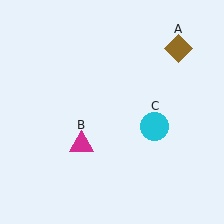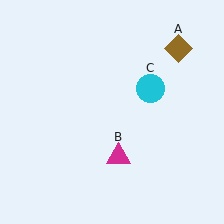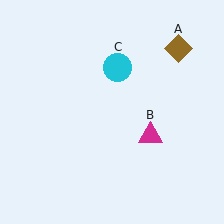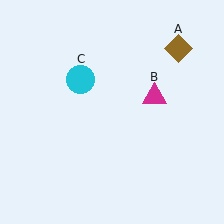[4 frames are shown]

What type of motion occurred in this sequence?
The magenta triangle (object B), cyan circle (object C) rotated counterclockwise around the center of the scene.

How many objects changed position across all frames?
2 objects changed position: magenta triangle (object B), cyan circle (object C).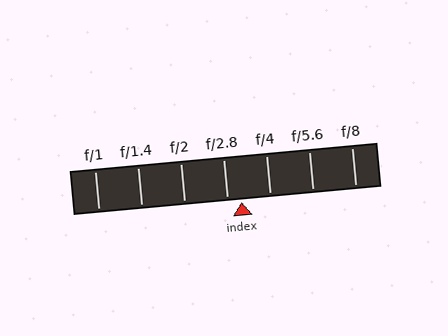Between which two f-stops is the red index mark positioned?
The index mark is between f/2.8 and f/4.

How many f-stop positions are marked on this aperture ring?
There are 7 f-stop positions marked.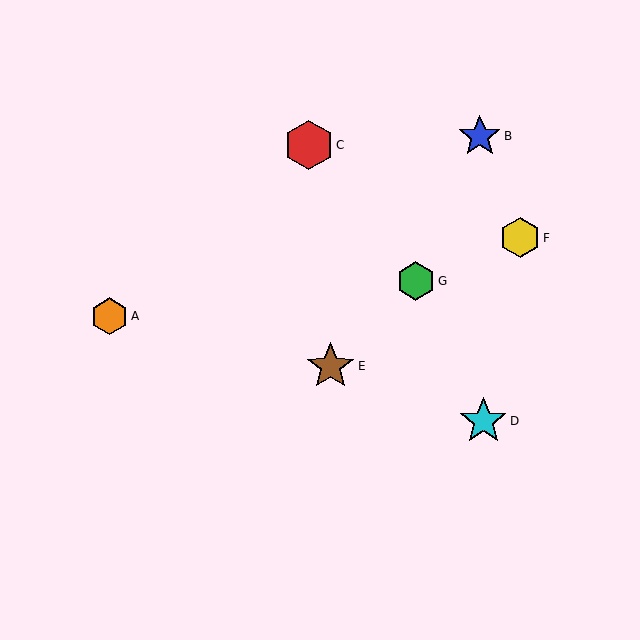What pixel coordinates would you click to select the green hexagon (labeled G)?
Click at (416, 281) to select the green hexagon G.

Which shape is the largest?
The red hexagon (labeled C) is the largest.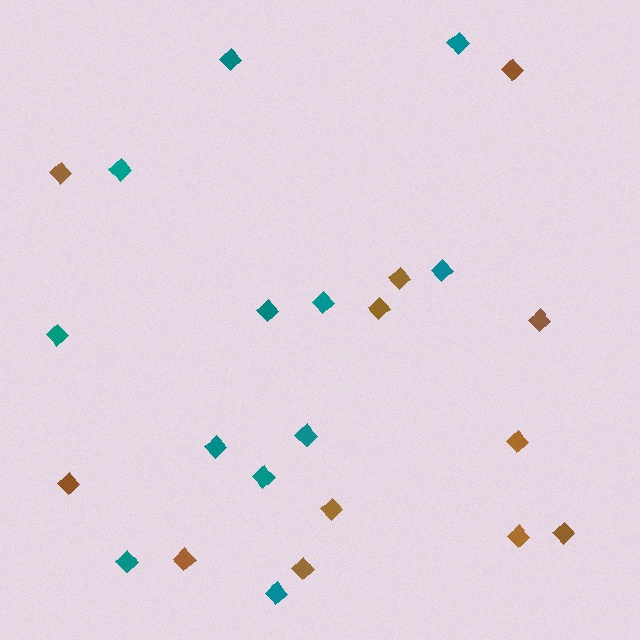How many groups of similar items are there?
There are 2 groups: one group of teal diamonds (12) and one group of brown diamonds (12).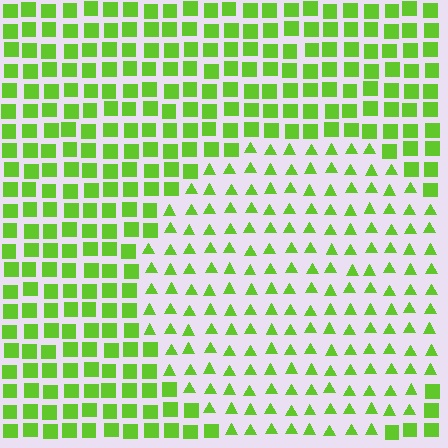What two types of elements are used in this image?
The image uses triangles inside the circle region and squares outside it.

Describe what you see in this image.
The image is filled with small lime elements arranged in a uniform grid. A circle-shaped region contains triangles, while the surrounding area contains squares. The boundary is defined purely by the change in element shape.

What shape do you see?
I see a circle.